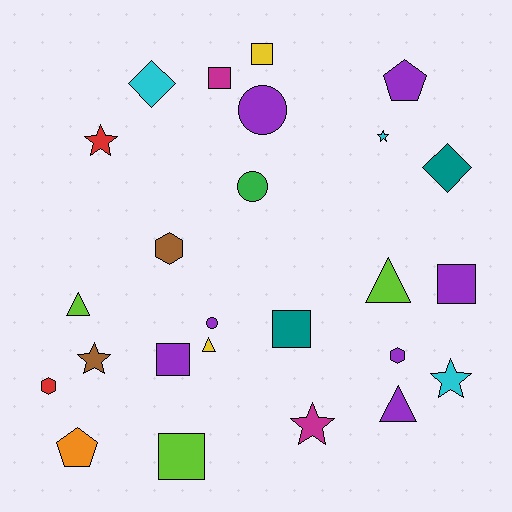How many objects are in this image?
There are 25 objects.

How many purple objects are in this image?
There are 7 purple objects.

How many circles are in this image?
There are 3 circles.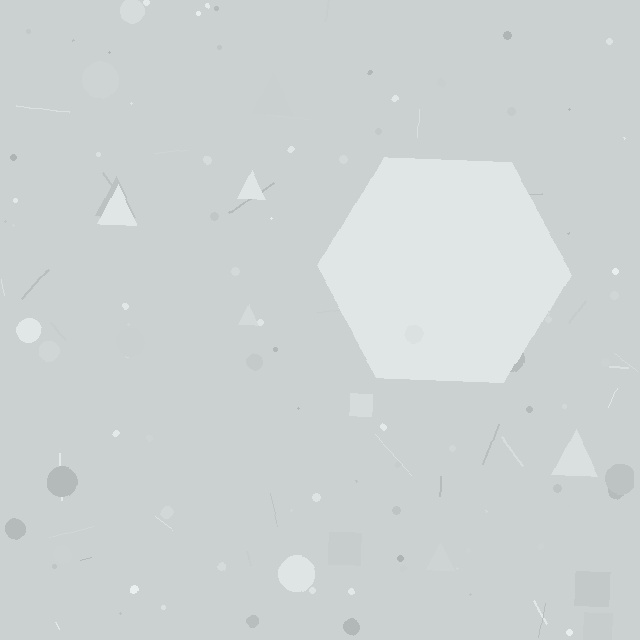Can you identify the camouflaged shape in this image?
The camouflaged shape is a hexagon.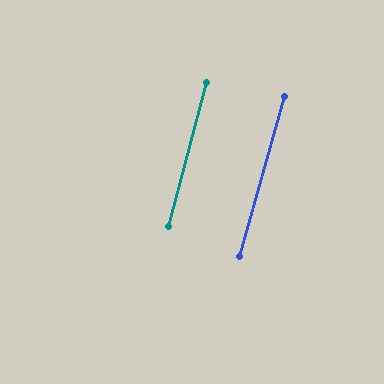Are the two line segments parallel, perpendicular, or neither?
Parallel — their directions differ by only 0.8°.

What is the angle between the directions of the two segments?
Approximately 1 degree.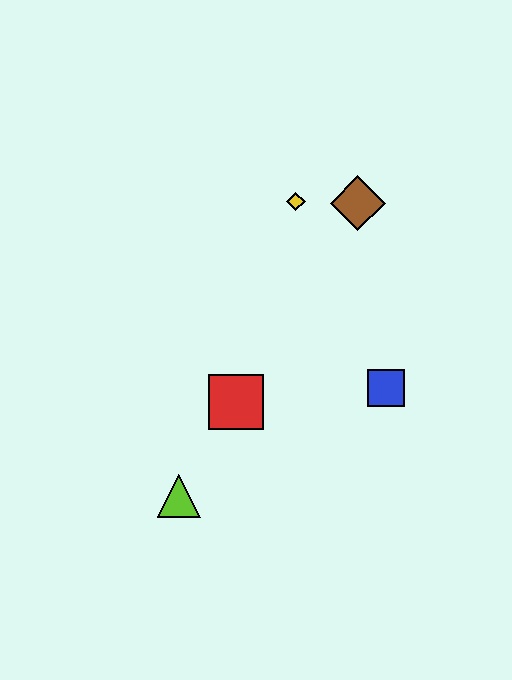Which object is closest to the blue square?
The red square is closest to the blue square.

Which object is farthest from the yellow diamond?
The lime triangle is farthest from the yellow diamond.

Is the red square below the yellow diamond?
Yes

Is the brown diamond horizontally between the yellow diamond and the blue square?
Yes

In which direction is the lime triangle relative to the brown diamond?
The lime triangle is below the brown diamond.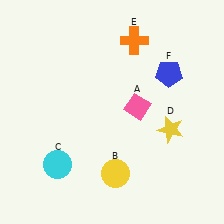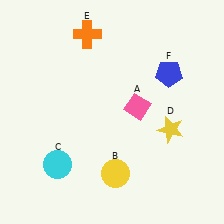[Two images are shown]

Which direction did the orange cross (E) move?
The orange cross (E) moved left.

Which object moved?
The orange cross (E) moved left.